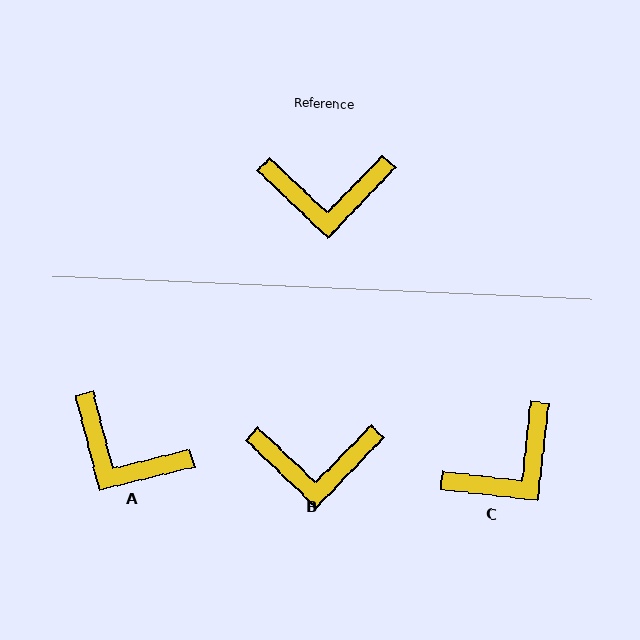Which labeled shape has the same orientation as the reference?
B.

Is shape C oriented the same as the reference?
No, it is off by about 37 degrees.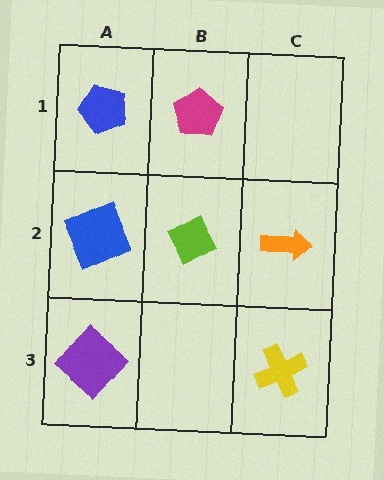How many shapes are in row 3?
2 shapes.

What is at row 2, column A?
A blue square.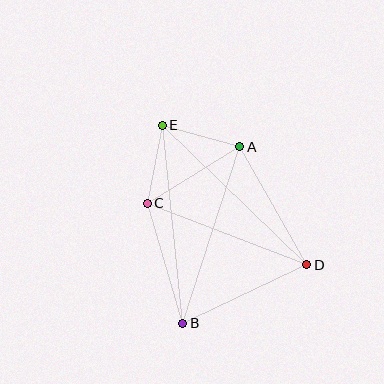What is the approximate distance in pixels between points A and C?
The distance between A and C is approximately 109 pixels.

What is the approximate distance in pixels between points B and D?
The distance between B and D is approximately 137 pixels.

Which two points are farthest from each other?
Points D and E are farthest from each other.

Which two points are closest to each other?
Points C and E are closest to each other.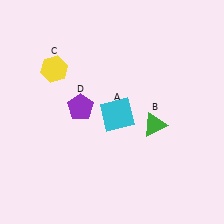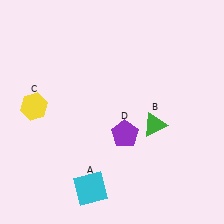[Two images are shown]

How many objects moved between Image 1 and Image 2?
3 objects moved between the two images.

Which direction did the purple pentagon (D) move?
The purple pentagon (D) moved right.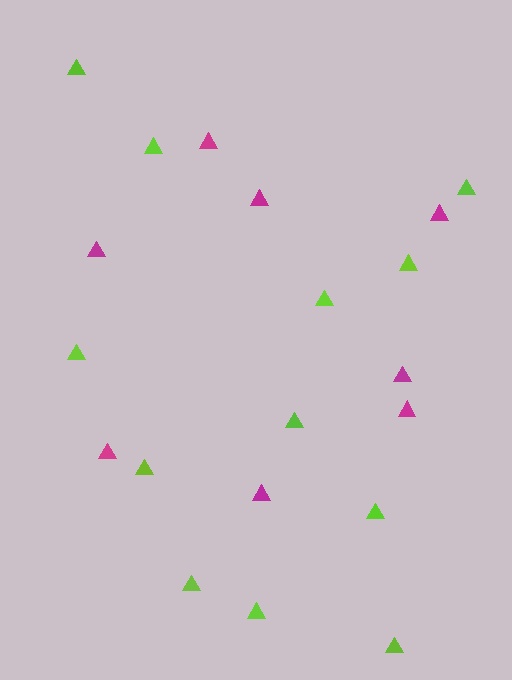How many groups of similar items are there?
There are 2 groups: one group of magenta triangles (8) and one group of lime triangles (12).